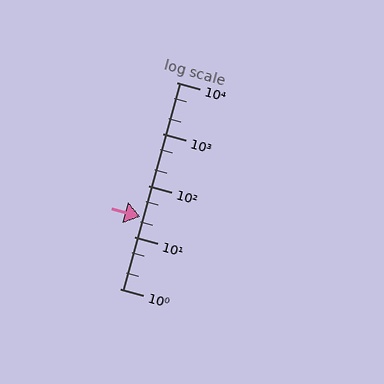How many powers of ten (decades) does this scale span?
The scale spans 4 decades, from 1 to 10000.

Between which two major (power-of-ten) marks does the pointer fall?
The pointer is between 10 and 100.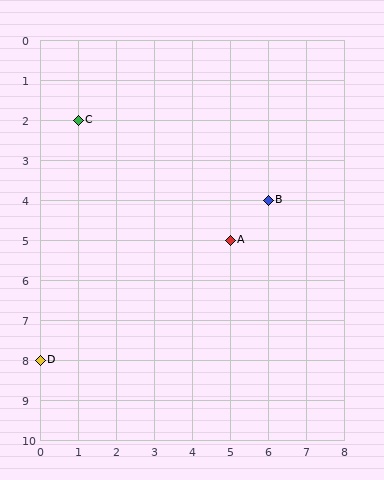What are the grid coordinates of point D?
Point D is at grid coordinates (0, 8).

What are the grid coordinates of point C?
Point C is at grid coordinates (1, 2).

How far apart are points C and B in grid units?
Points C and B are 5 columns and 2 rows apart (about 5.4 grid units diagonally).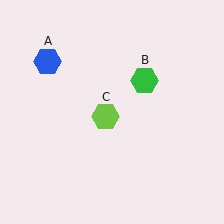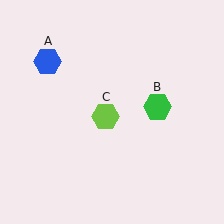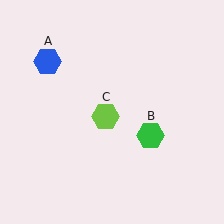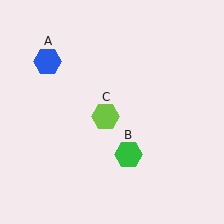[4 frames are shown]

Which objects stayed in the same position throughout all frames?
Blue hexagon (object A) and lime hexagon (object C) remained stationary.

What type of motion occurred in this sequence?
The green hexagon (object B) rotated clockwise around the center of the scene.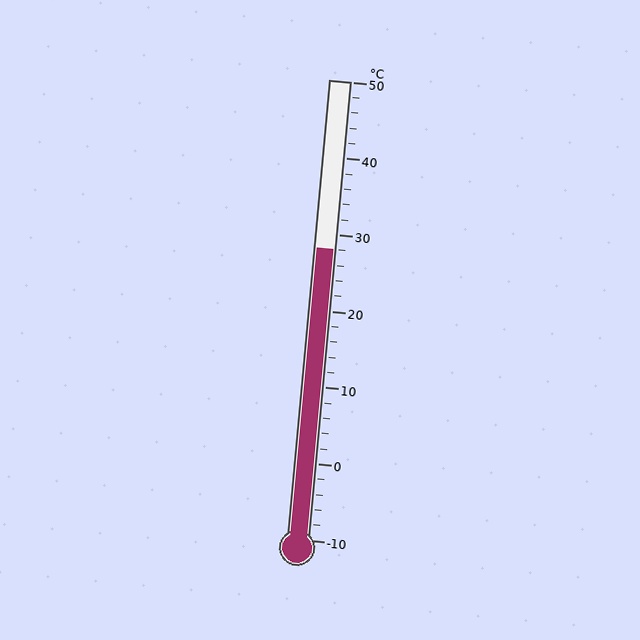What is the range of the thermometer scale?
The thermometer scale ranges from -10°C to 50°C.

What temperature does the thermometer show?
The thermometer shows approximately 28°C.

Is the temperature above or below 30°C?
The temperature is below 30°C.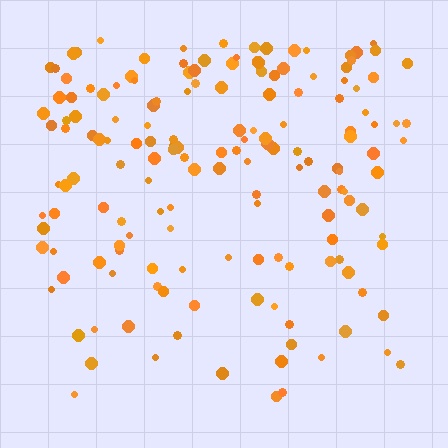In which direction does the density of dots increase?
From bottom to top, with the top side densest.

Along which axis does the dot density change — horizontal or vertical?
Vertical.